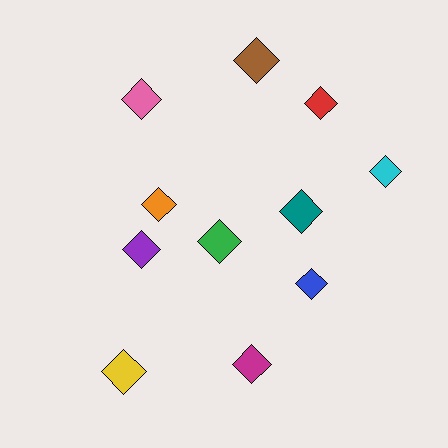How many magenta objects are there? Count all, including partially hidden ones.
There is 1 magenta object.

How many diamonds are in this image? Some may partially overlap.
There are 11 diamonds.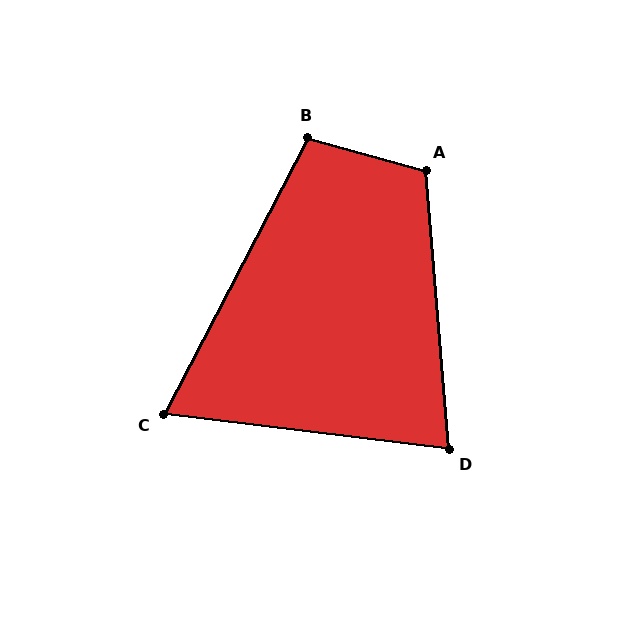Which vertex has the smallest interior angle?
C, at approximately 69 degrees.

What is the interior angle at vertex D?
Approximately 78 degrees (acute).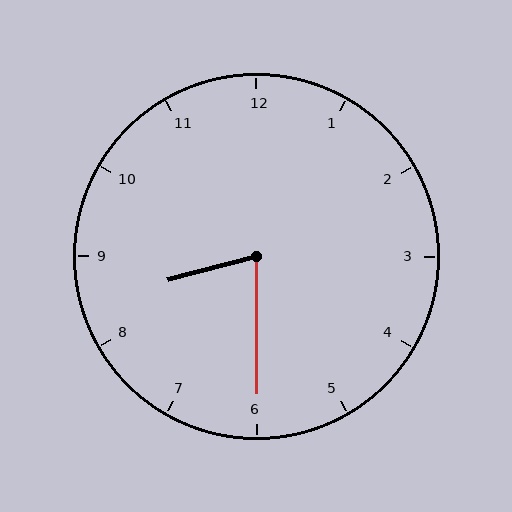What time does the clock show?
8:30.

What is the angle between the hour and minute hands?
Approximately 75 degrees.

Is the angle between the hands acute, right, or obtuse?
It is acute.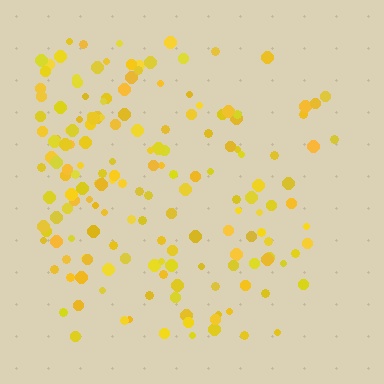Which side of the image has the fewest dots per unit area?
The right.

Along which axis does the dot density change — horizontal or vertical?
Horizontal.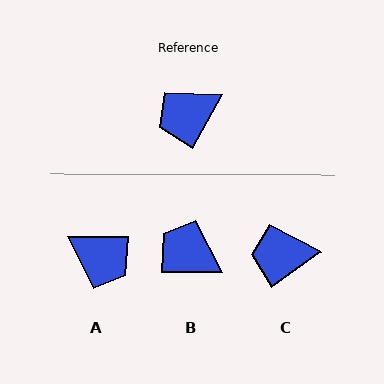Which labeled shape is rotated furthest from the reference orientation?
A, about 119 degrees away.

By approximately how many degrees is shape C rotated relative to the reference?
Approximately 25 degrees clockwise.